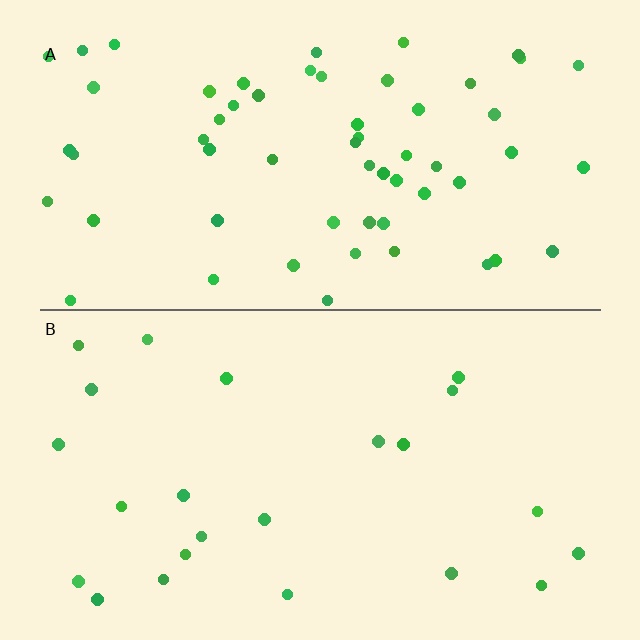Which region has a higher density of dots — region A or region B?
A (the top).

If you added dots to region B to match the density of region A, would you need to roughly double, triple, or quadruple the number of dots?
Approximately triple.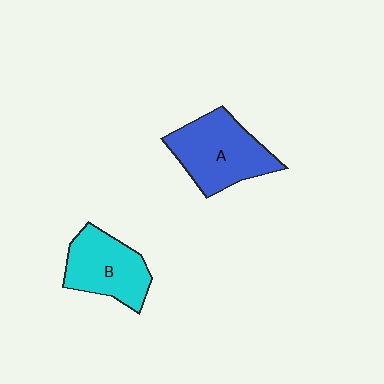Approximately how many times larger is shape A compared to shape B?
Approximately 1.2 times.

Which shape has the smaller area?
Shape B (cyan).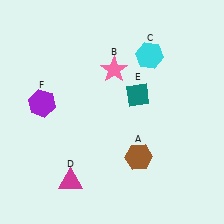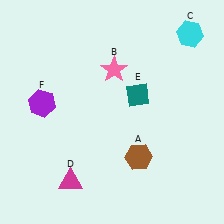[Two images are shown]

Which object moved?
The cyan hexagon (C) moved right.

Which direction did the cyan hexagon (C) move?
The cyan hexagon (C) moved right.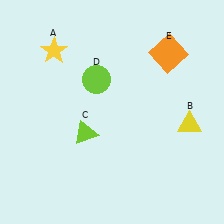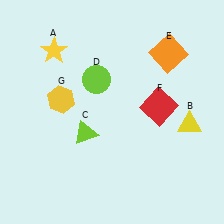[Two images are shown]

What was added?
A red square (F), a yellow hexagon (G) were added in Image 2.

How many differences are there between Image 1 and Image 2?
There are 2 differences between the two images.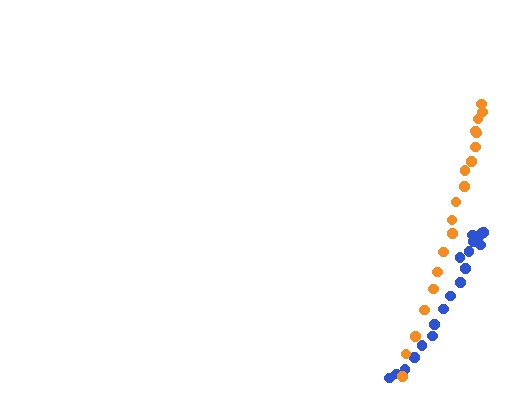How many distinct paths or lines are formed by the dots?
There are 2 distinct paths.